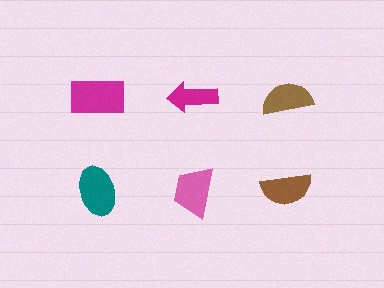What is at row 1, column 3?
A brown semicircle.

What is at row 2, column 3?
A brown semicircle.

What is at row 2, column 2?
A pink trapezoid.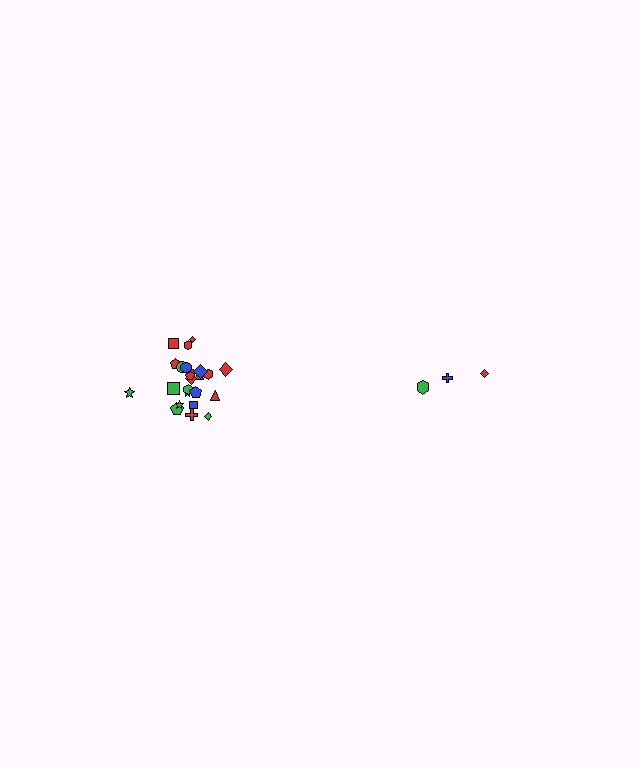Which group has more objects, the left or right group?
The left group.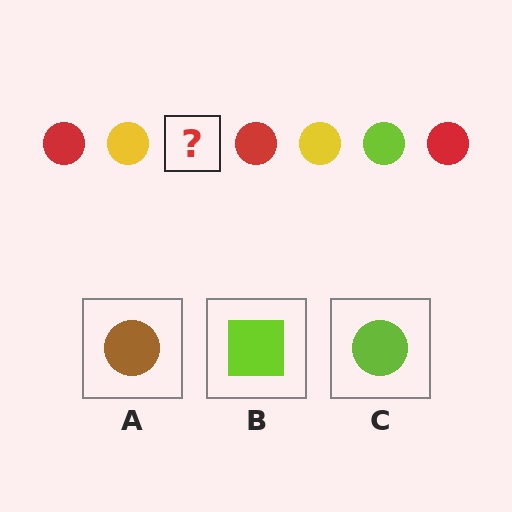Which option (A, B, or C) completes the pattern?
C.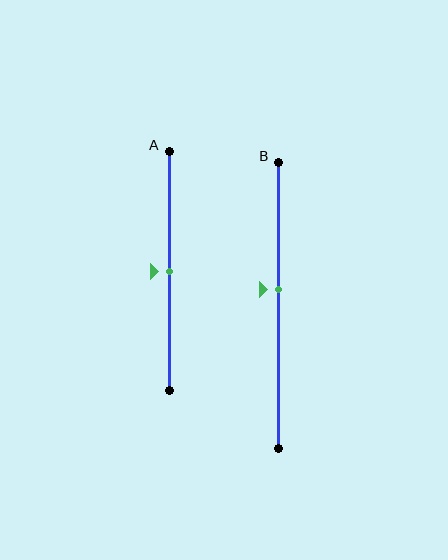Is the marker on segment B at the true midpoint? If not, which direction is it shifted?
No, the marker on segment B is shifted upward by about 6% of the segment length.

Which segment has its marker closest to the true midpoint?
Segment A has its marker closest to the true midpoint.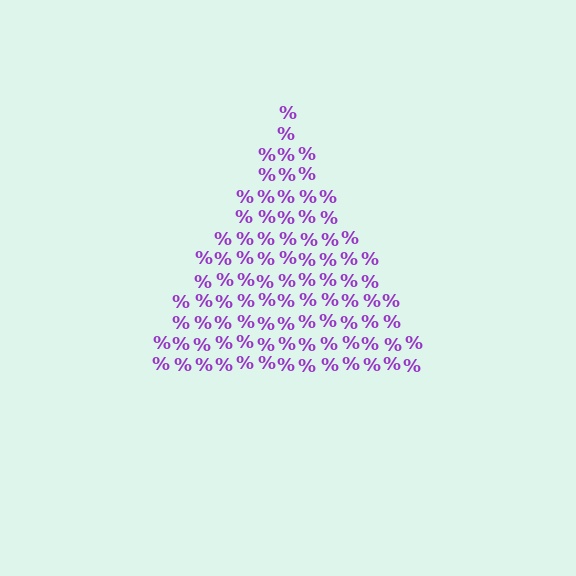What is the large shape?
The large shape is a triangle.